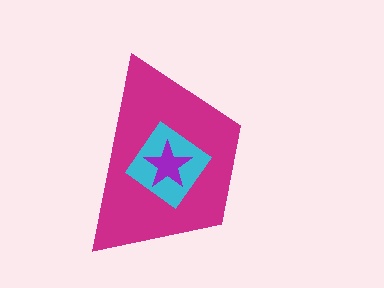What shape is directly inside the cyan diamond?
The purple star.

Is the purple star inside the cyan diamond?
Yes.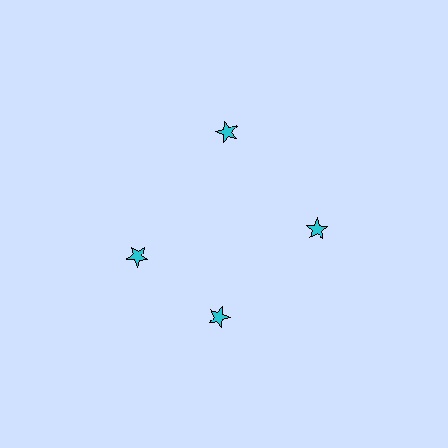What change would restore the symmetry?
The symmetry would be restored by rotating it back into even spacing with its neighbors so that all 4 stars sit at equal angles and equal distance from the center.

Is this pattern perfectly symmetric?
No. The 4 cyan stars are arranged in a ring, but one element near the 9 o'clock position is rotated out of alignment along the ring, breaking the 4-fold rotational symmetry.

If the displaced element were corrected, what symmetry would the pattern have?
It would have 4-fold rotational symmetry — the pattern would map onto itself every 90 degrees.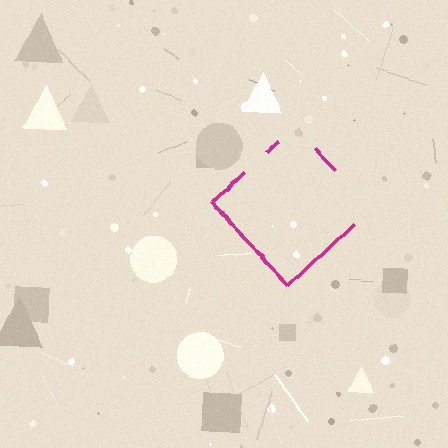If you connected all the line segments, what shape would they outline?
They would outline a diamond.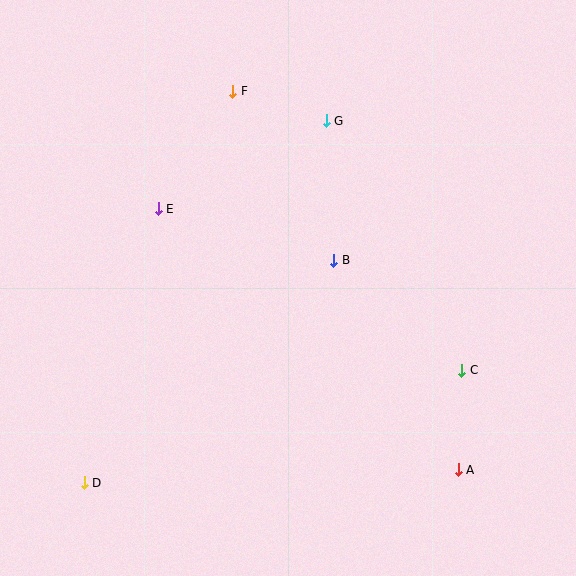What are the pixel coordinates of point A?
Point A is at (458, 470).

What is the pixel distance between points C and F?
The distance between C and F is 361 pixels.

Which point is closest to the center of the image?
Point B at (334, 260) is closest to the center.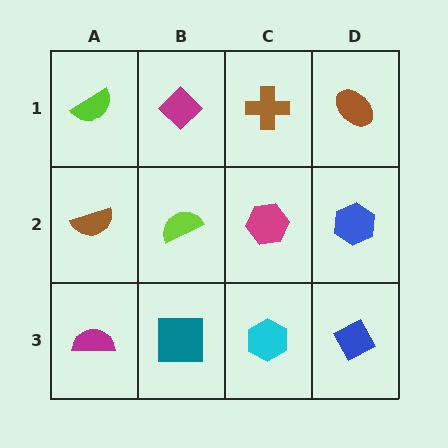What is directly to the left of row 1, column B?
A lime semicircle.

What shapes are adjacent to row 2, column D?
A brown ellipse (row 1, column D), a blue diamond (row 3, column D), a magenta hexagon (row 2, column C).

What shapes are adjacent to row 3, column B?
A lime semicircle (row 2, column B), a magenta semicircle (row 3, column A), a cyan hexagon (row 3, column C).